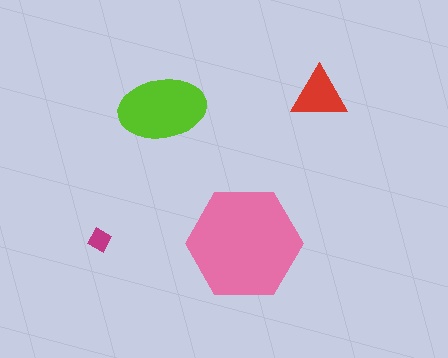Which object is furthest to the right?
The red triangle is rightmost.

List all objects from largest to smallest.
The pink hexagon, the lime ellipse, the red triangle, the magenta diamond.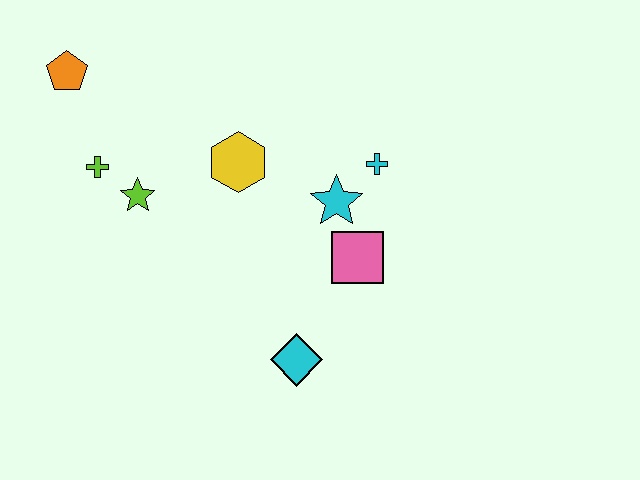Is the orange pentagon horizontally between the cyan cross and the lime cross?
No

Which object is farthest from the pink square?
The orange pentagon is farthest from the pink square.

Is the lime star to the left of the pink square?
Yes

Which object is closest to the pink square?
The cyan star is closest to the pink square.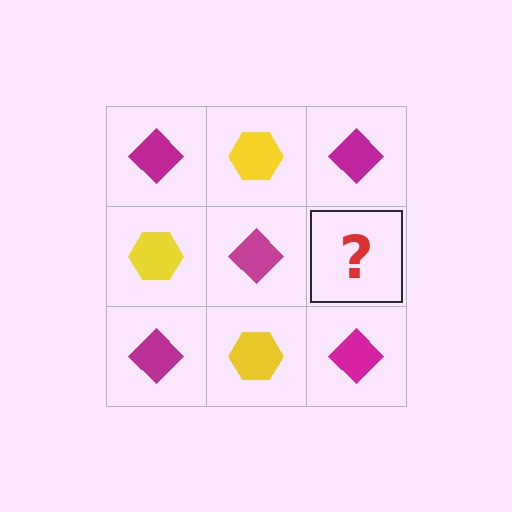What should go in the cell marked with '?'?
The missing cell should contain a yellow hexagon.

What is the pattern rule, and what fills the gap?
The rule is that it alternates magenta diamond and yellow hexagon in a checkerboard pattern. The gap should be filled with a yellow hexagon.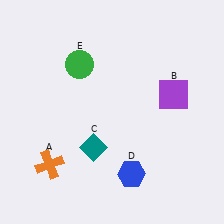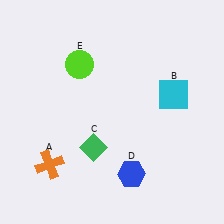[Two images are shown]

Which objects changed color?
B changed from purple to cyan. C changed from teal to green. E changed from green to lime.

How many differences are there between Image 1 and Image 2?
There are 3 differences between the two images.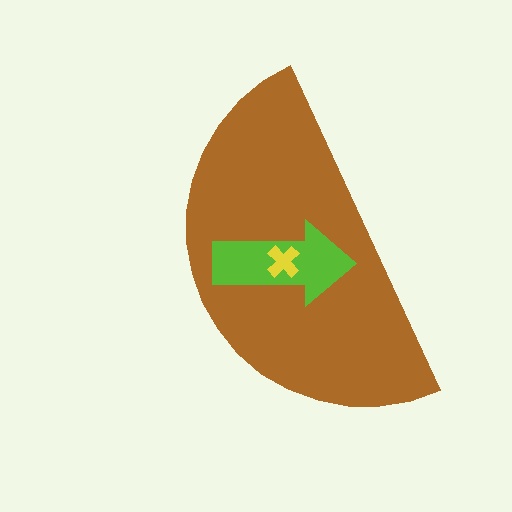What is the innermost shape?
The yellow cross.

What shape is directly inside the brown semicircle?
The lime arrow.